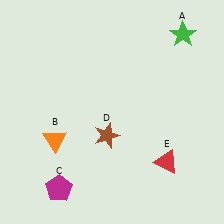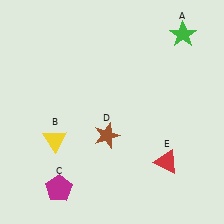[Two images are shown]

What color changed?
The triangle (B) changed from orange in Image 1 to yellow in Image 2.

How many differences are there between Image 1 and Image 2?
There is 1 difference between the two images.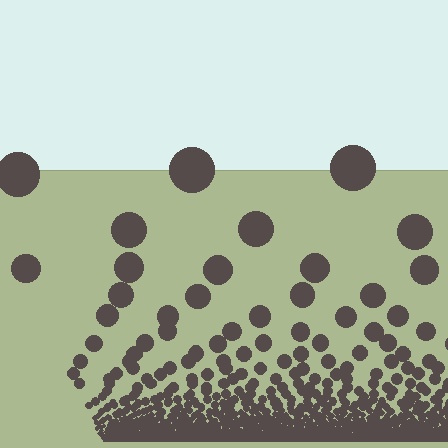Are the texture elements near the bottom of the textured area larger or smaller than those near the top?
Smaller. The gradient is inverted — elements near the bottom are smaller and denser.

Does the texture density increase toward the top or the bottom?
Density increases toward the bottom.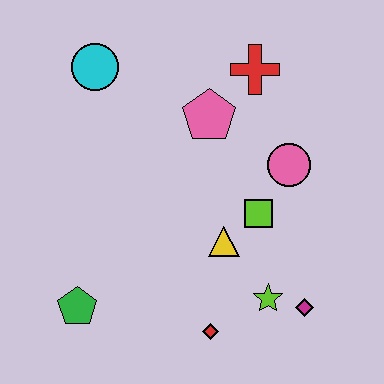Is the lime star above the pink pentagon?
No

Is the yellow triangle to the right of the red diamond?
Yes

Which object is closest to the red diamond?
The lime star is closest to the red diamond.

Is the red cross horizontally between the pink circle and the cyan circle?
Yes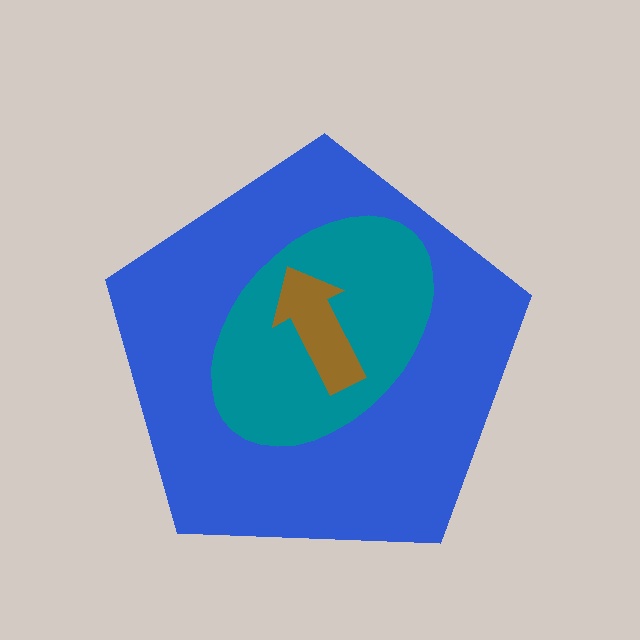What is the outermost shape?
The blue pentagon.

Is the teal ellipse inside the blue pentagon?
Yes.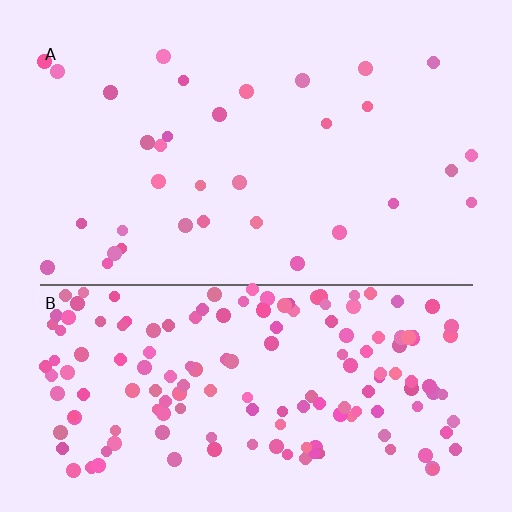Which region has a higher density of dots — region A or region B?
B (the bottom).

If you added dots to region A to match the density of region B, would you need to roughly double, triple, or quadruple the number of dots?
Approximately quadruple.